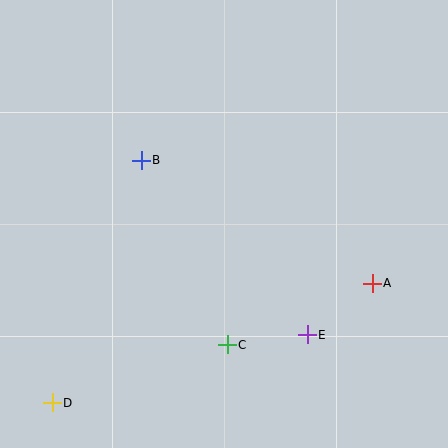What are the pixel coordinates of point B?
Point B is at (141, 160).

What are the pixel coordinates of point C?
Point C is at (227, 345).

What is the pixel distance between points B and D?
The distance between B and D is 259 pixels.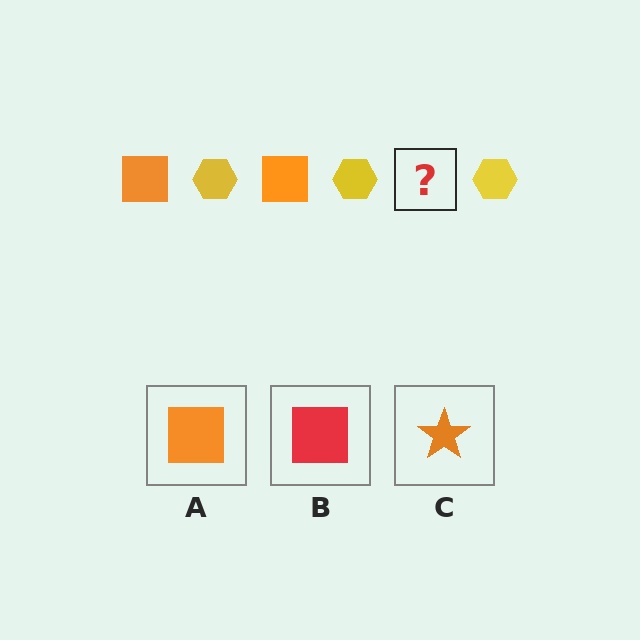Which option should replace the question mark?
Option A.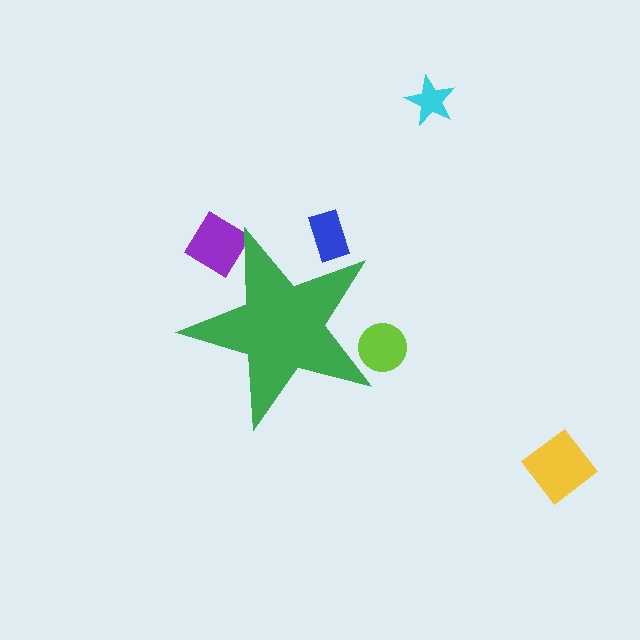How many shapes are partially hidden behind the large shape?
3 shapes are partially hidden.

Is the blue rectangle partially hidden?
Yes, the blue rectangle is partially hidden behind the green star.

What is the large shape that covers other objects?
A green star.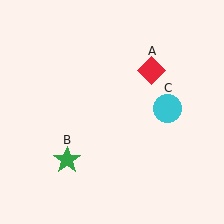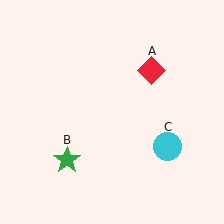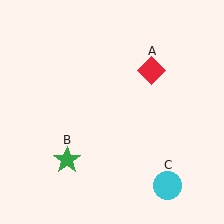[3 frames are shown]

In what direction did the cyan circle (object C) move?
The cyan circle (object C) moved down.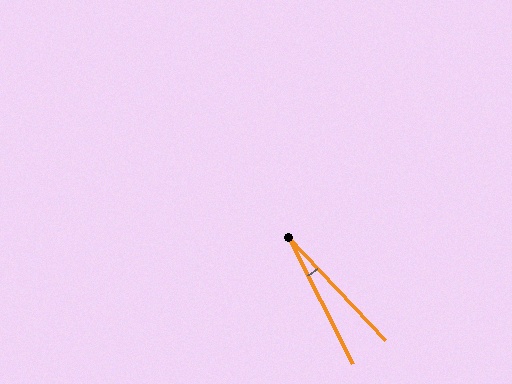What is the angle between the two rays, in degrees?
Approximately 17 degrees.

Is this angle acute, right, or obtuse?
It is acute.